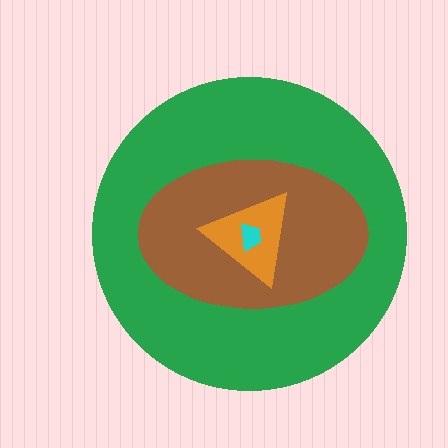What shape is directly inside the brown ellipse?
The orange triangle.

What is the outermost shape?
The green circle.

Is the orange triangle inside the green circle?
Yes.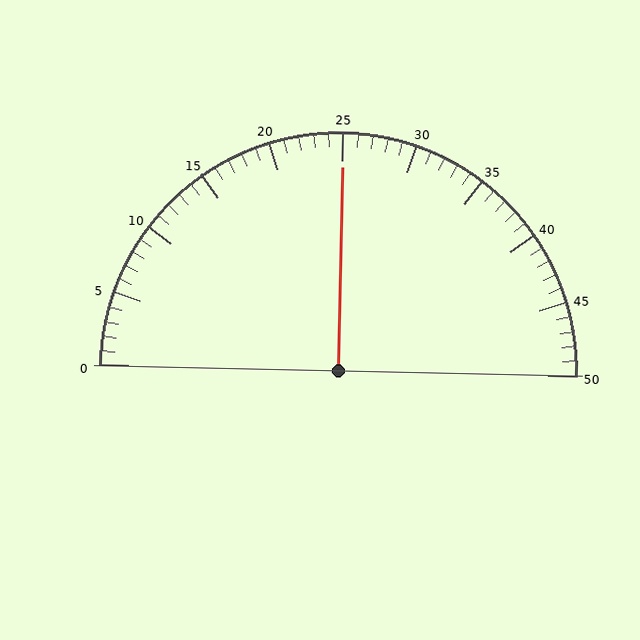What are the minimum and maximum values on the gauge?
The gauge ranges from 0 to 50.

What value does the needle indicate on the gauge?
The needle indicates approximately 25.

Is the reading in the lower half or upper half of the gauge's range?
The reading is in the upper half of the range (0 to 50).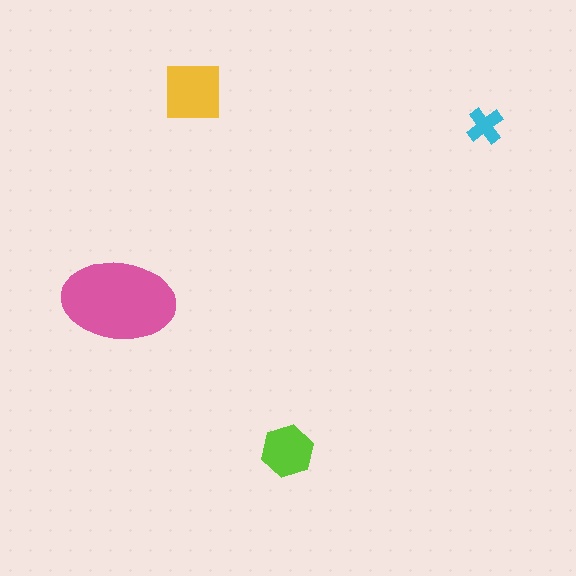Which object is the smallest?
The cyan cross.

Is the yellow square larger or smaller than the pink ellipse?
Smaller.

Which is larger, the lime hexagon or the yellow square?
The yellow square.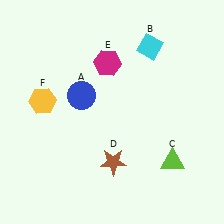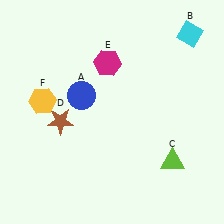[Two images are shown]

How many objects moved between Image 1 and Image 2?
2 objects moved between the two images.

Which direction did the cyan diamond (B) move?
The cyan diamond (B) moved right.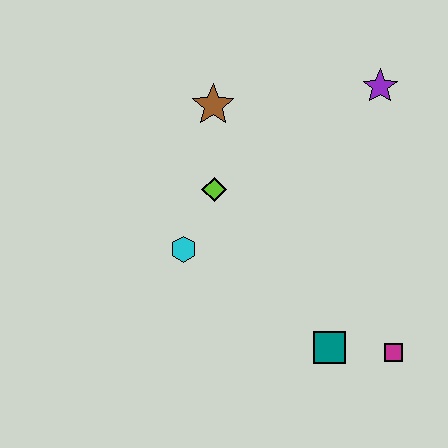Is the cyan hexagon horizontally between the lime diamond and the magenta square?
No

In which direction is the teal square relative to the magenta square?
The teal square is to the left of the magenta square.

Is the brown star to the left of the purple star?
Yes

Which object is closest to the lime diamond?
The cyan hexagon is closest to the lime diamond.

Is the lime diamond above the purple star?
No